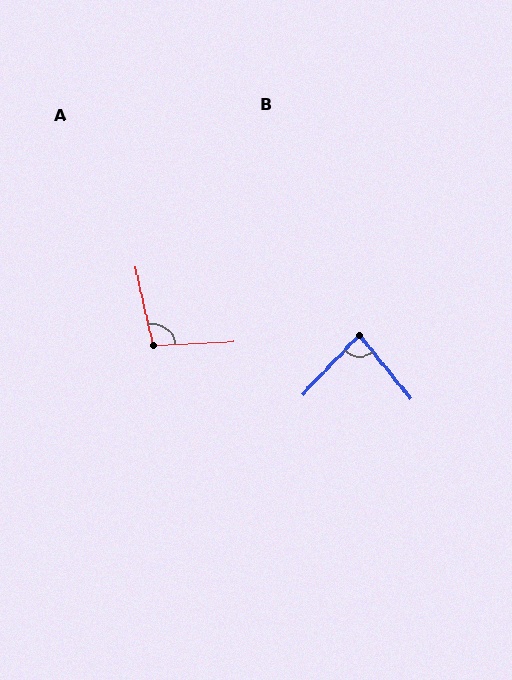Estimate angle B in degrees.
Approximately 83 degrees.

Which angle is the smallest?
B, at approximately 83 degrees.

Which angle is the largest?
A, at approximately 99 degrees.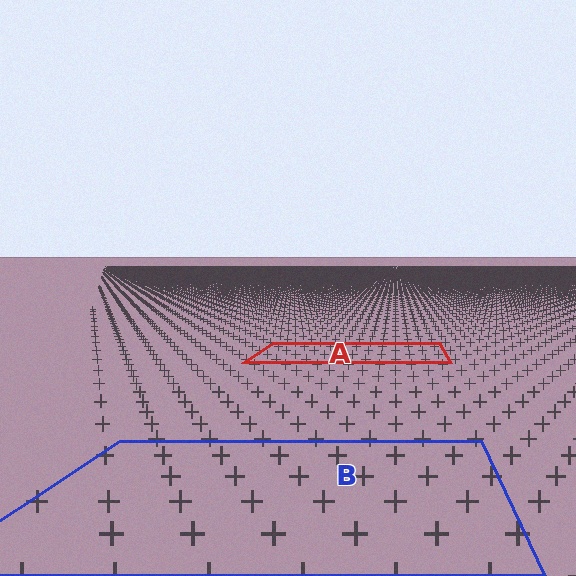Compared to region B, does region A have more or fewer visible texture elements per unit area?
Region A has more texture elements per unit area — they are packed more densely because it is farther away.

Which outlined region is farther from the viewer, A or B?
Region A is farther from the viewer — the texture elements inside it appear smaller and more densely packed.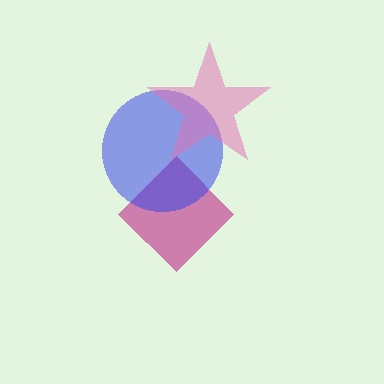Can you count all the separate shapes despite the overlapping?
Yes, there are 3 separate shapes.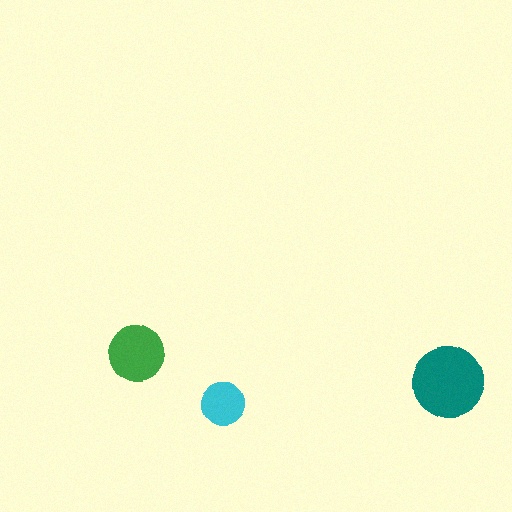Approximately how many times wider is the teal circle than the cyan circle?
About 1.5 times wider.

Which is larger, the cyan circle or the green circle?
The green one.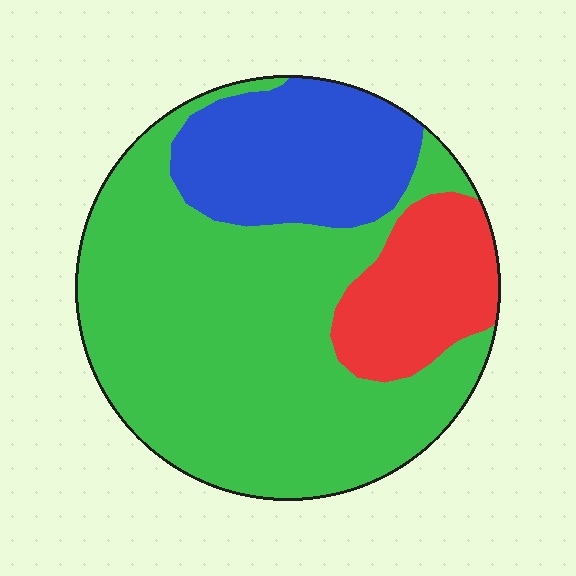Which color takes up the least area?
Red, at roughly 15%.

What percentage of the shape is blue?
Blue covers roughly 20% of the shape.